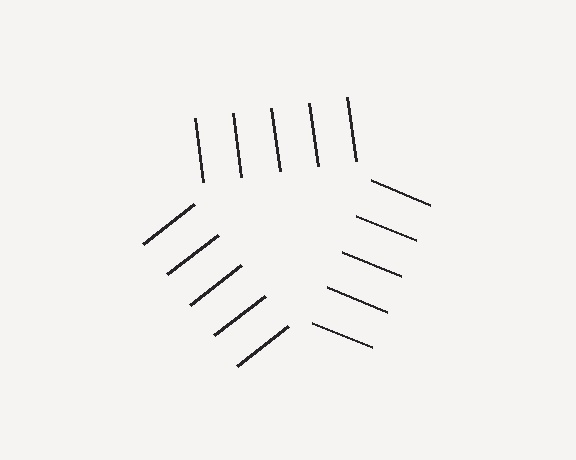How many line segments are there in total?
15 — 5 along each of the 3 edges.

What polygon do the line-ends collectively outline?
An illusory triangle — the line segments terminate on its edges but no continuous stroke is drawn.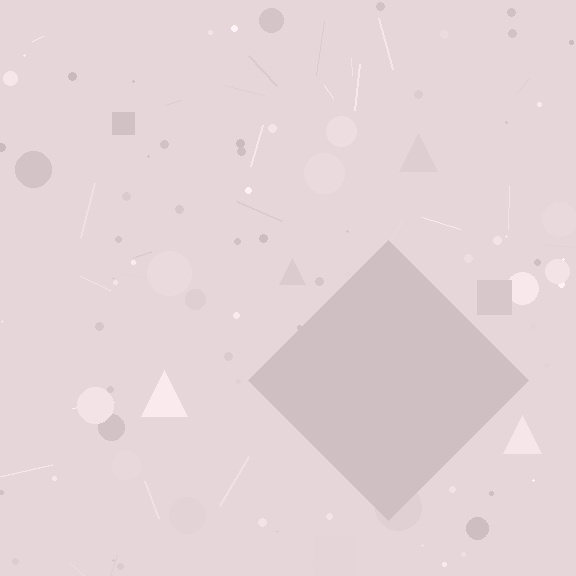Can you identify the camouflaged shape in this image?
The camouflaged shape is a diamond.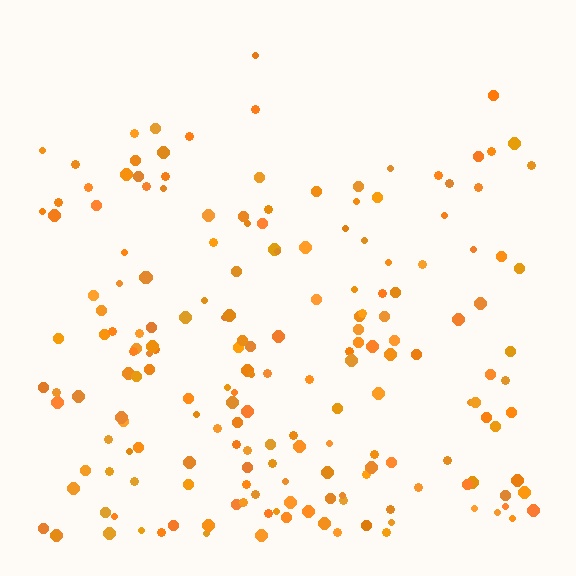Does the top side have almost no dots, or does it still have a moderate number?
Still a moderate number, just noticeably fewer than the bottom.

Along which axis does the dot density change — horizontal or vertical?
Vertical.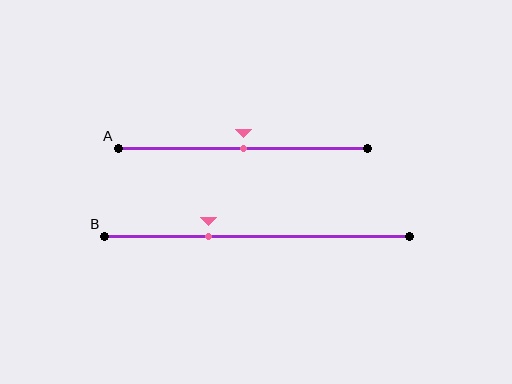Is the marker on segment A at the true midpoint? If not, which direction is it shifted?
Yes, the marker on segment A is at the true midpoint.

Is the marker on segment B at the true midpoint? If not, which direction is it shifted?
No, the marker on segment B is shifted to the left by about 16% of the segment length.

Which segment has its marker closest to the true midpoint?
Segment A has its marker closest to the true midpoint.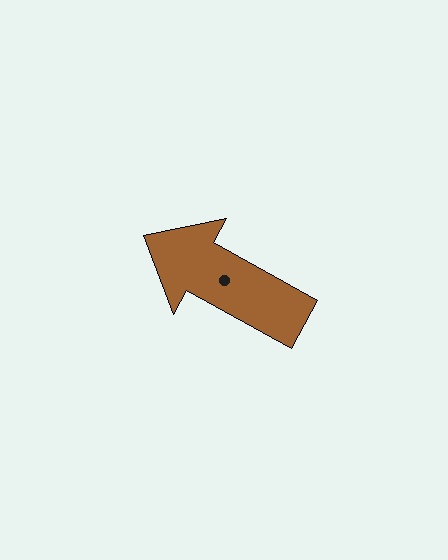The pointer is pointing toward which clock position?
Roughly 10 o'clock.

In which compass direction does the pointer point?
Northwest.